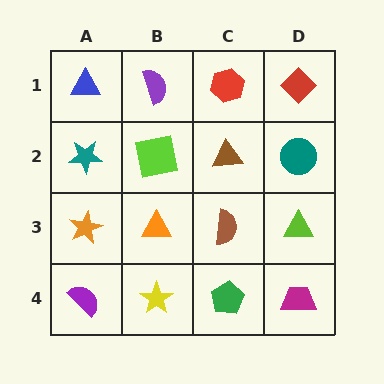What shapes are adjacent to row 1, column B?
A lime square (row 2, column B), a blue triangle (row 1, column A), a red hexagon (row 1, column C).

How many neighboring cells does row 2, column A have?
3.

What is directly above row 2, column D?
A red diamond.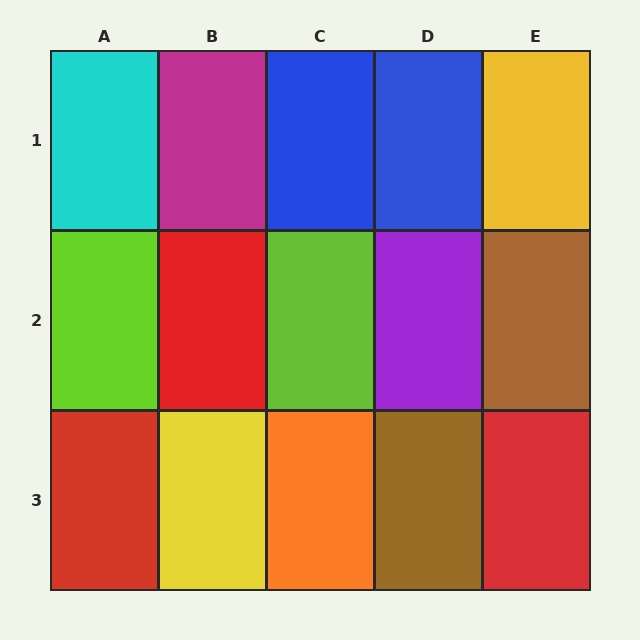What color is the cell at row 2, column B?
Red.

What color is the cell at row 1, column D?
Blue.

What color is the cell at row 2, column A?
Lime.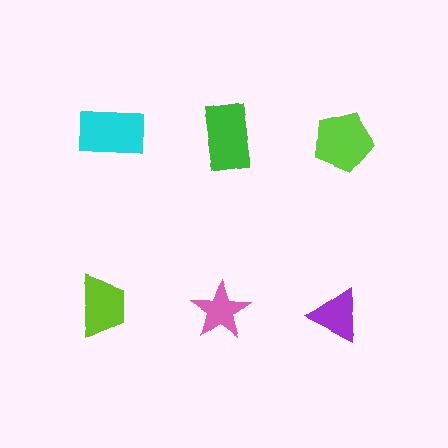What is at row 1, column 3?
A lime pentagon.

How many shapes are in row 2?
3 shapes.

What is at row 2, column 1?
A lime trapezoid.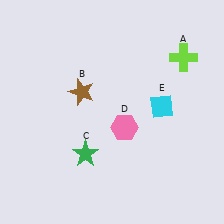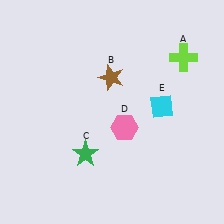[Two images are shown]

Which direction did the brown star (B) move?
The brown star (B) moved right.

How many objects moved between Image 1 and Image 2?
1 object moved between the two images.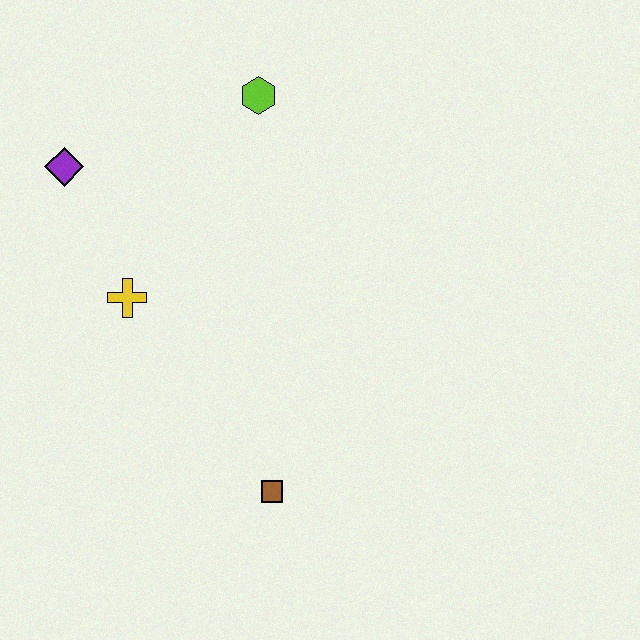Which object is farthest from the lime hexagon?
The brown square is farthest from the lime hexagon.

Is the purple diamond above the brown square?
Yes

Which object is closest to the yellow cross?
The purple diamond is closest to the yellow cross.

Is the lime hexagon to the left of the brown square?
Yes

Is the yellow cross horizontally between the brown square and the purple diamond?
Yes